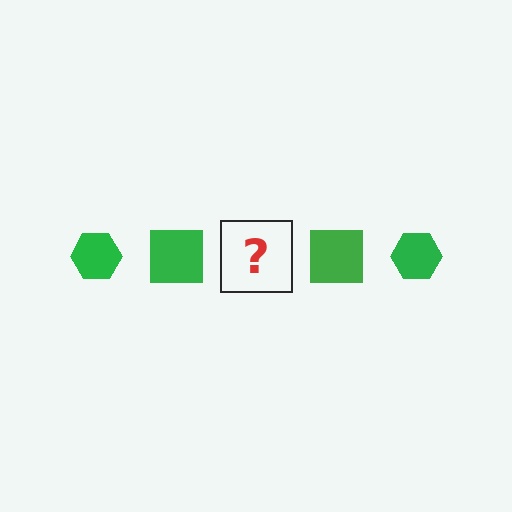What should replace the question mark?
The question mark should be replaced with a green hexagon.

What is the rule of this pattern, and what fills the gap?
The rule is that the pattern cycles through hexagon, square shapes in green. The gap should be filled with a green hexagon.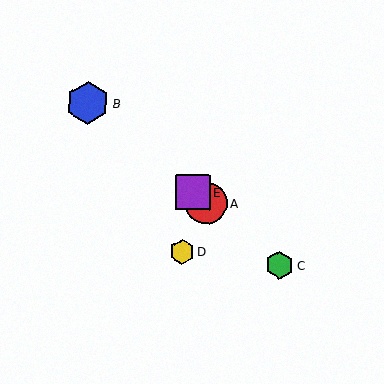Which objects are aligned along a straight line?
Objects A, B, C, E are aligned along a straight line.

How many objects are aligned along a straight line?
4 objects (A, B, C, E) are aligned along a straight line.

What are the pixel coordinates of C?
Object C is at (280, 265).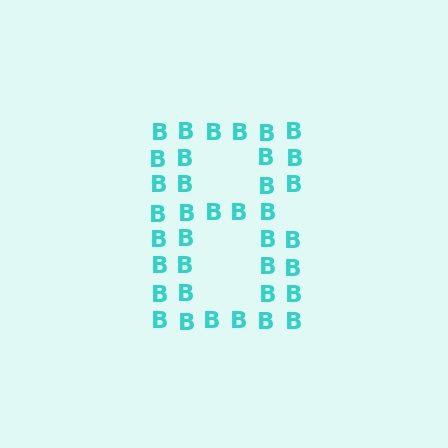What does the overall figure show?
The overall figure shows the letter B.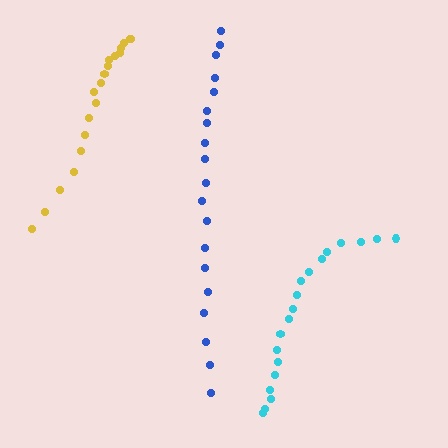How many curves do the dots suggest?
There are 3 distinct paths.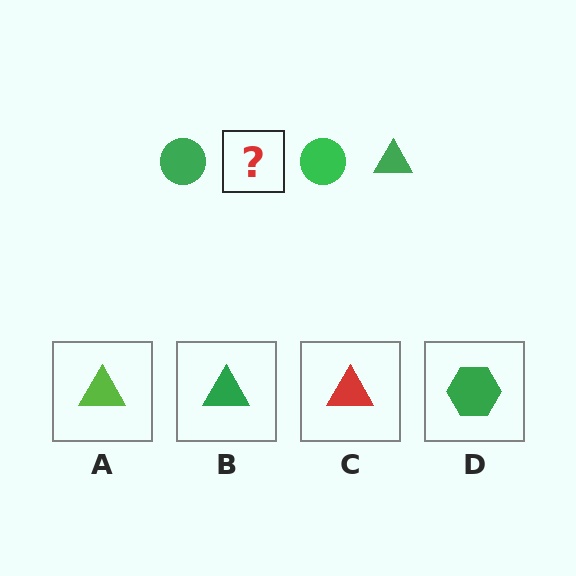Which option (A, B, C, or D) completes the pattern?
B.